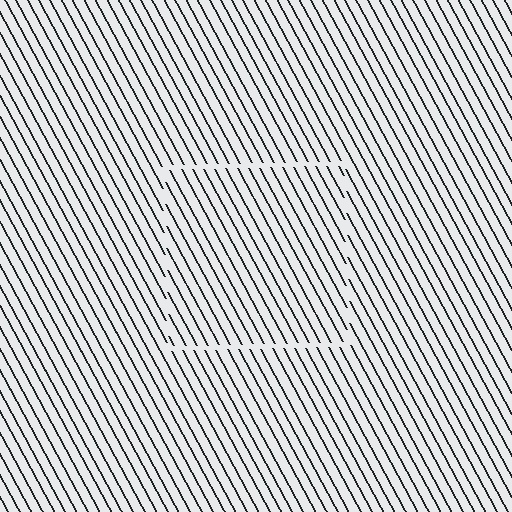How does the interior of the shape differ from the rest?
The interior of the shape contains the same grating, shifted by half a period — the contour is defined by the phase discontinuity where line-ends from the inner and outer gratings abut.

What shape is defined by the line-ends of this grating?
An illusory square. The interior of the shape contains the same grating, shifted by half a period — the contour is defined by the phase discontinuity where line-ends from the inner and outer gratings abut.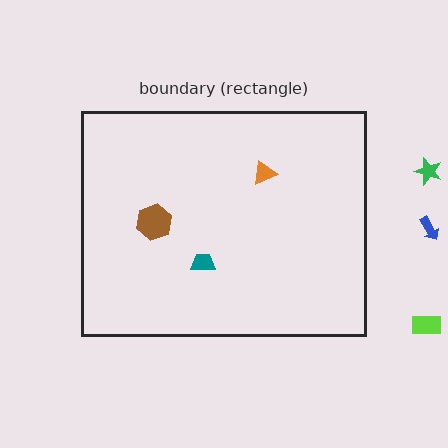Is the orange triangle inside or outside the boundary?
Inside.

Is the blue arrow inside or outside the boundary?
Outside.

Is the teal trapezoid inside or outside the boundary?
Inside.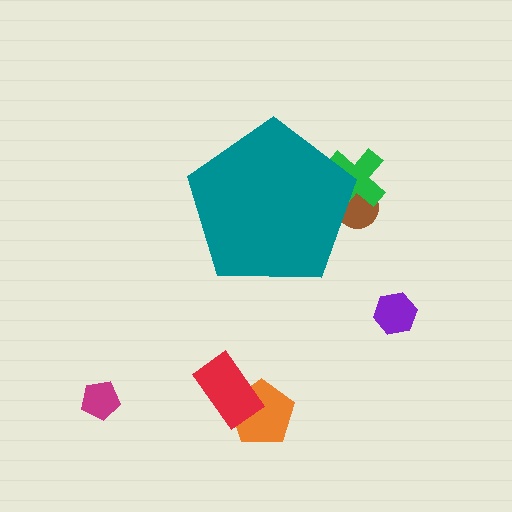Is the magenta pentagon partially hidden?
No, the magenta pentagon is fully visible.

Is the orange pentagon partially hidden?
No, the orange pentagon is fully visible.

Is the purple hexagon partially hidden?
No, the purple hexagon is fully visible.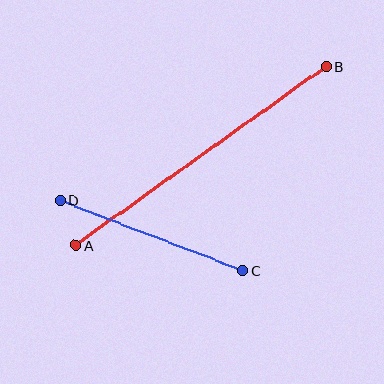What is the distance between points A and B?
The distance is approximately 308 pixels.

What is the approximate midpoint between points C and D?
The midpoint is at approximately (152, 236) pixels.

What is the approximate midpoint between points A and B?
The midpoint is at approximately (201, 156) pixels.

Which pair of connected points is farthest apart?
Points A and B are farthest apart.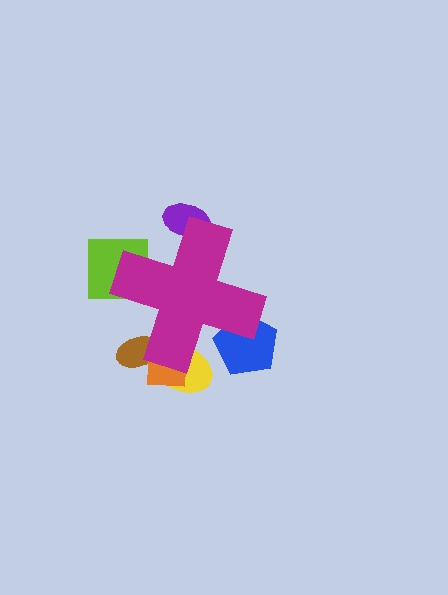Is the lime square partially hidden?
Yes, the lime square is partially hidden behind the magenta cross.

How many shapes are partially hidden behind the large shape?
6 shapes are partially hidden.